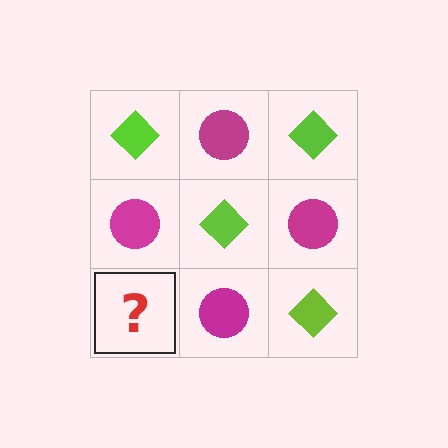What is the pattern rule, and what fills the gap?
The rule is that it alternates lime diamond and magenta circle in a checkerboard pattern. The gap should be filled with a lime diamond.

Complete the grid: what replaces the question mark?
The question mark should be replaced with a lime diamond.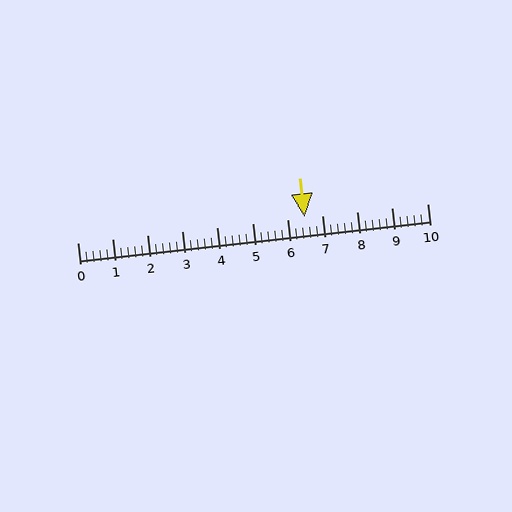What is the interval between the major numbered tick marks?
The major tick marks are spaced 1 units apart.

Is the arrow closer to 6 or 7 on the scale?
The arrow is closer to 7.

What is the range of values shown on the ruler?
The ruler shows values from 0 to 10.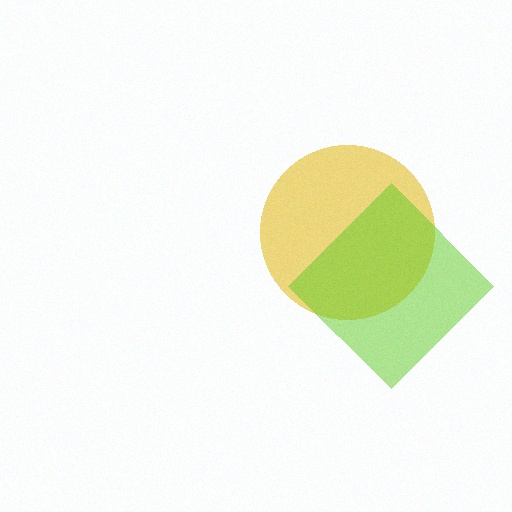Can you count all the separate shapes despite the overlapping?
Yes, there are 2 separate shapes.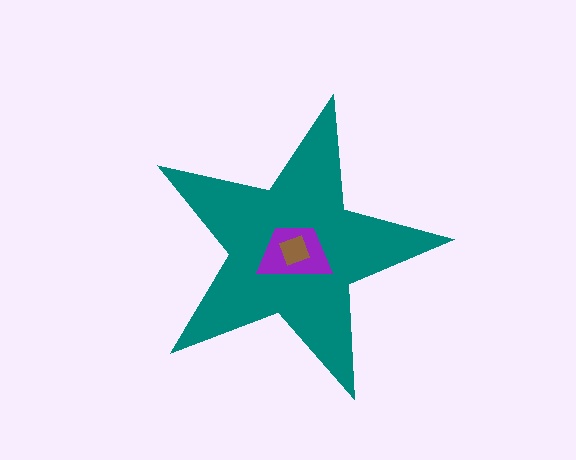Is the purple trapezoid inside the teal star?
Yes.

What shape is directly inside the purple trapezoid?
The brown diamond.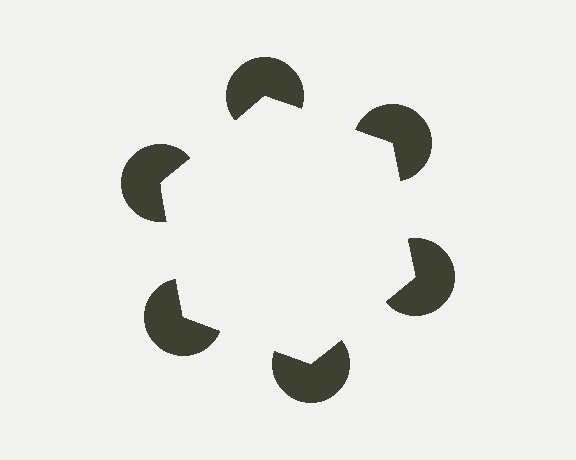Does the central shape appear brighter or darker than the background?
It typically appears slightly brighter than the background, even though no actual brightness change is drawn.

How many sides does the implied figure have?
6 sides.